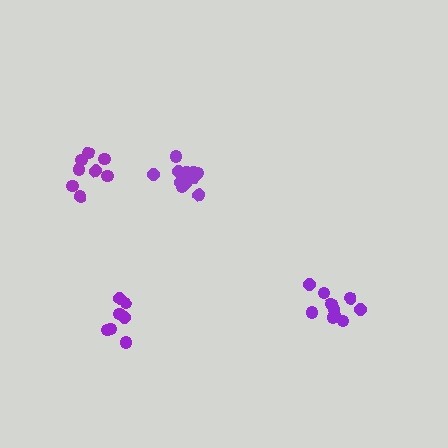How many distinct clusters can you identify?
There are 4 distinct clusters.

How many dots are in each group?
Group 1: 12 dots, Group 2: 10 dots, Group 3: 9 dots, Group 4: 7 dots (38 total).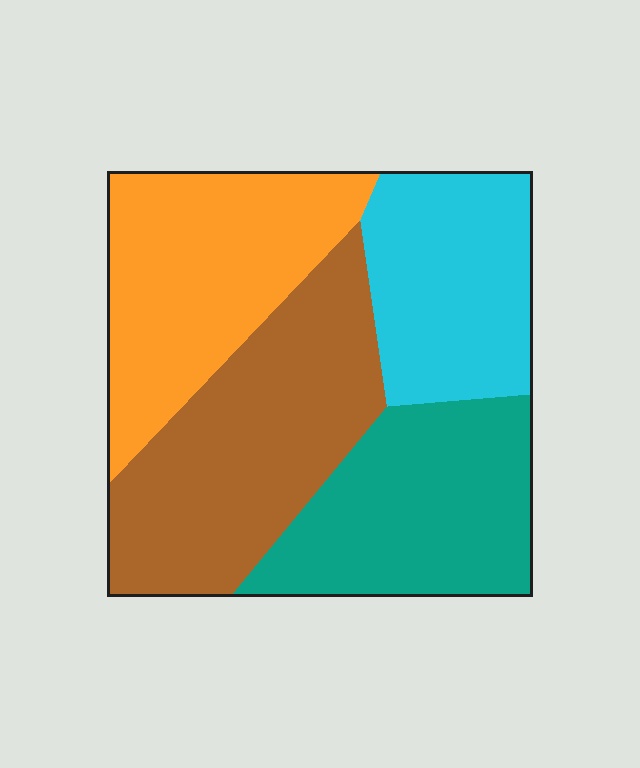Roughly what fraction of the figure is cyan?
Cyan takes up less than a quarter of the figure.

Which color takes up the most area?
Brown, at roughly 30%.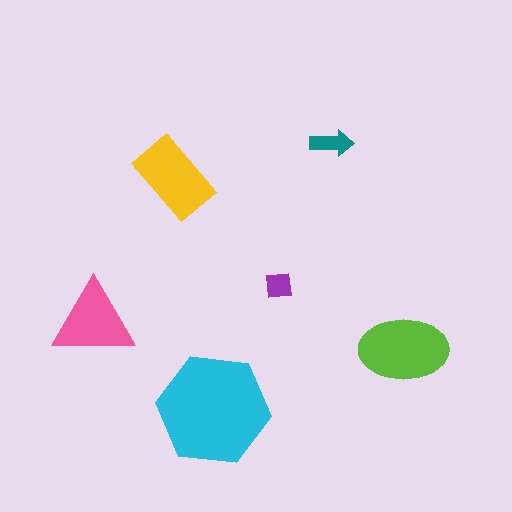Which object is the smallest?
The purple square.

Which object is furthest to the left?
The pink triangle is leftmost.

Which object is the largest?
The cyan hexagon.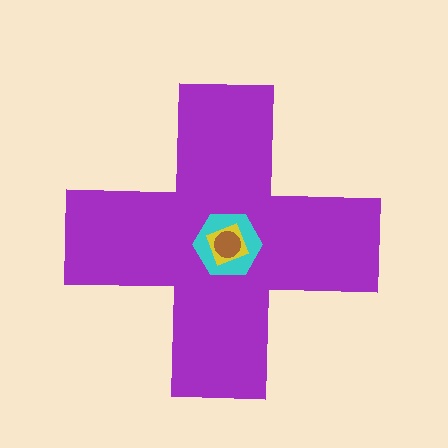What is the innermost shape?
The brown circle.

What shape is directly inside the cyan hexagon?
The yellow diamond.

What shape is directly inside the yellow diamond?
The brown circle.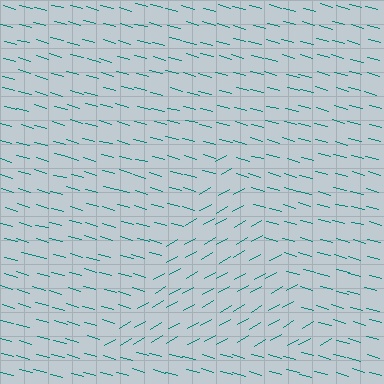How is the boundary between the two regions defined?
The boundary is defined purely by a change in line orientation (approximately 45 degrees difference). All lines are the same color and thickness.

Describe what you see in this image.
The image is filled with small teal line segments. A triangle region in the image has lines oriented differently from the surrounding lines, creating a visible texture boundary.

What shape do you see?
I see a triangle.